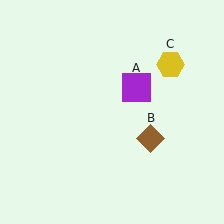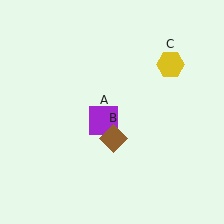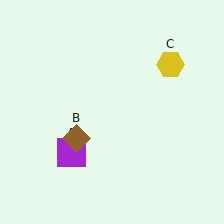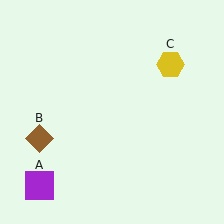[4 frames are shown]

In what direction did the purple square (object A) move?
The purple square (object A) moved down and to the left.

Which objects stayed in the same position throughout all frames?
Yellow hexagon (object C) remained stationary.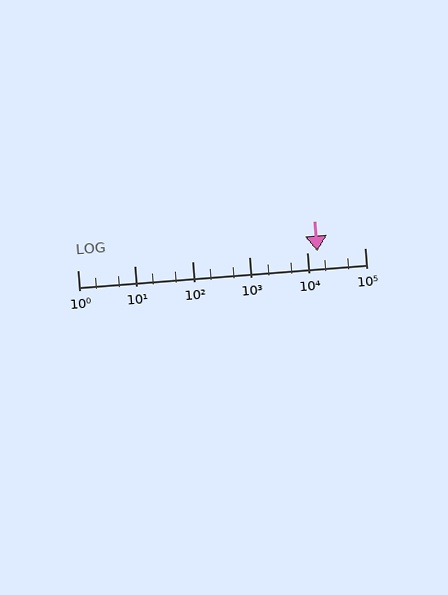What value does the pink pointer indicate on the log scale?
The pointer indicates approximately 15000.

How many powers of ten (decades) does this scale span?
The scale spans 5 decades, from 1 to 100000.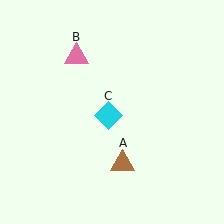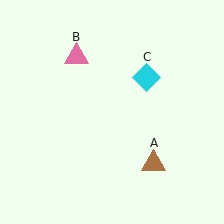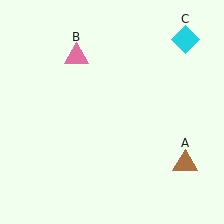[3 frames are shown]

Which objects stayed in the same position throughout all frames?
Pink triangle (object B) remained stationary.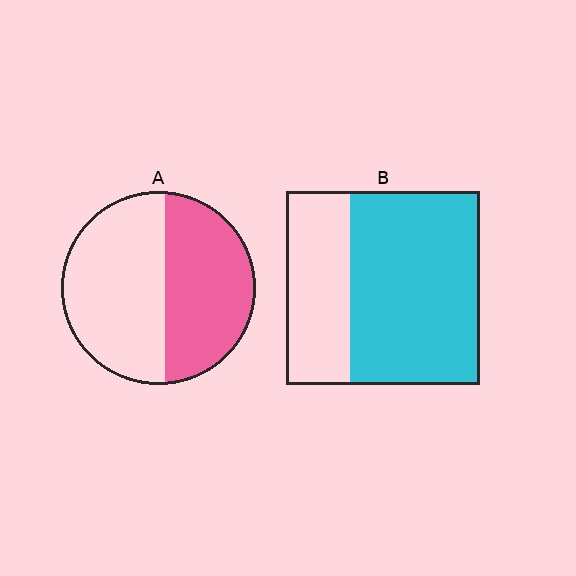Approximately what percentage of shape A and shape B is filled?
A is approximately 45% and B is approximately 65%.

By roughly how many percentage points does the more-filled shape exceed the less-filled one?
By roughly 20 percentage points (B over A).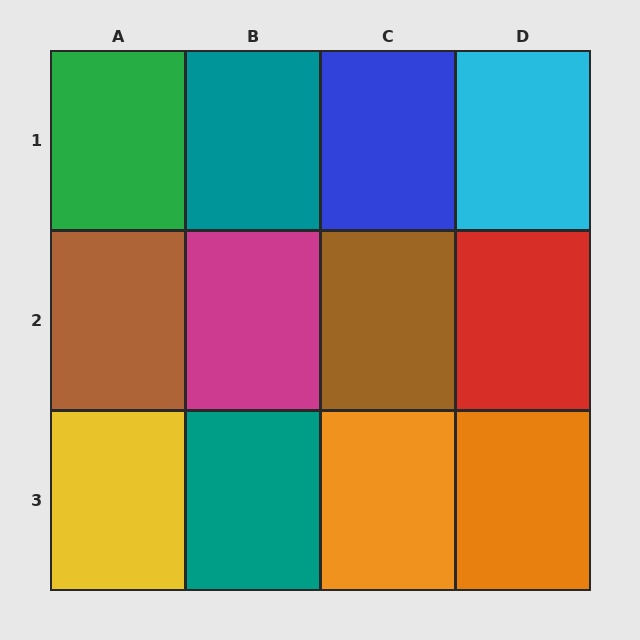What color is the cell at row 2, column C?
Brown.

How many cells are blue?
1 cell is blue.